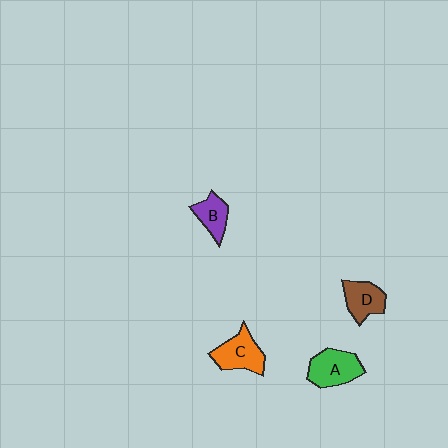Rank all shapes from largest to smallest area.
From largest to smallest: A (green), C (orange), D (brown), B (purple).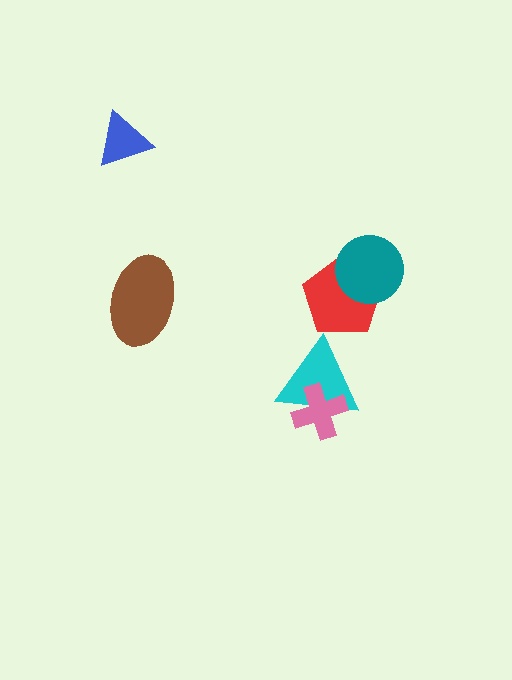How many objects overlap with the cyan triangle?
1 object overlaps with the cyan triangle.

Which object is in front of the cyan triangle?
The pink cross is in front of the cyan triangle.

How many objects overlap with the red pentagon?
1 object overlaps with the red pentagon.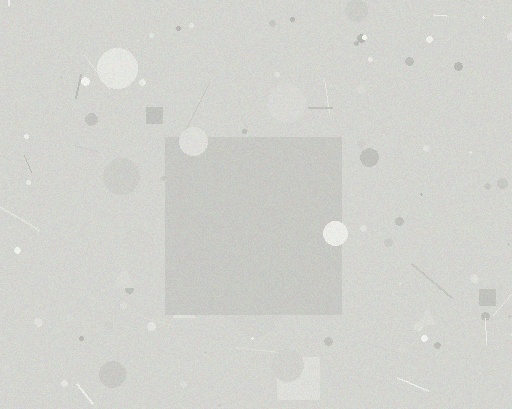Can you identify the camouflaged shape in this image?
The camouflaged shape is a square.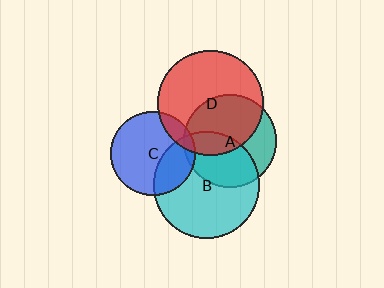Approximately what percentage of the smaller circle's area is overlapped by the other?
Approximately 45%.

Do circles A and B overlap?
Yes.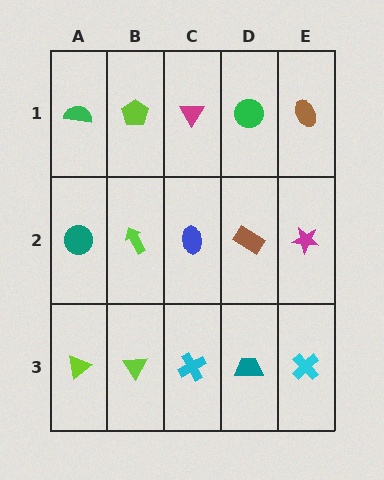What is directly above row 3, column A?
A teal circle.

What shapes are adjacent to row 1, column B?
A lime arrow (row 2, column B), a green semicircle (row 1, column A), a magenta triangle (row 1, column C).